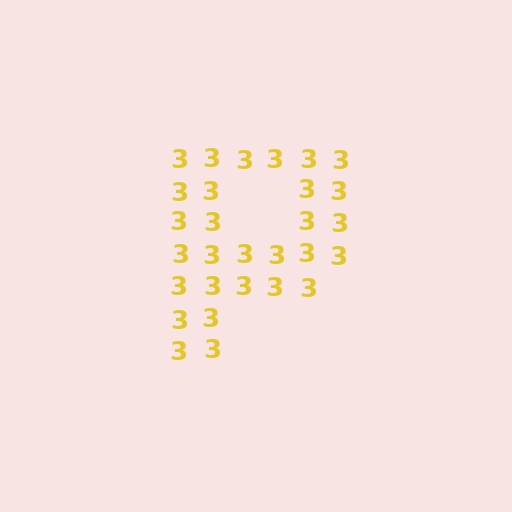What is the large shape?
The large shape is the letter P.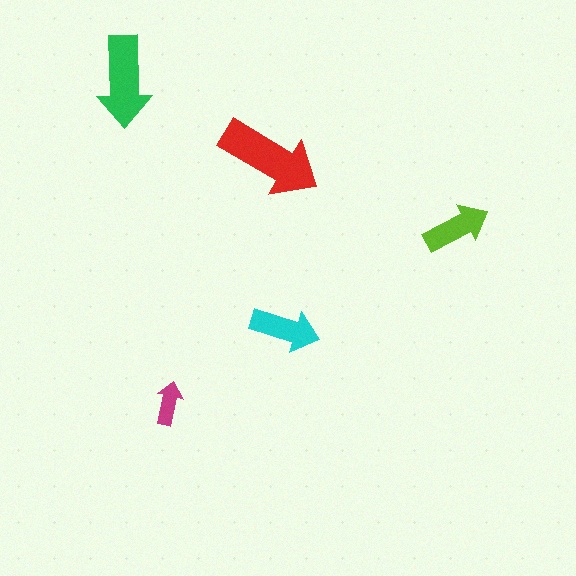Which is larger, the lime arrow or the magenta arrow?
The lime one.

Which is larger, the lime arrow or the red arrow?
The red one.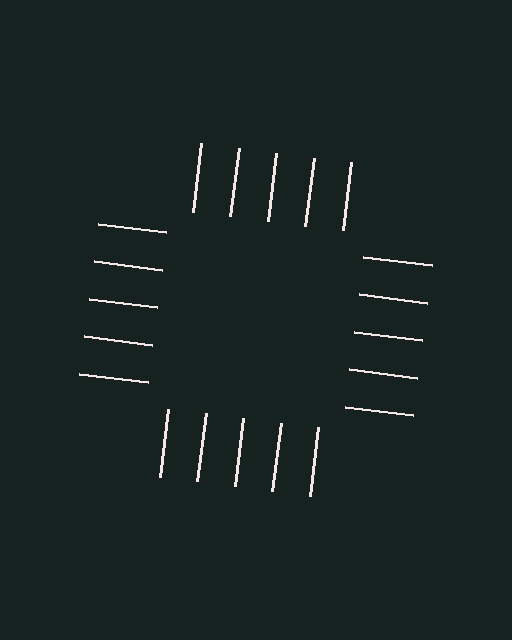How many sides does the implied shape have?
4 sides — the line-ends trace a square.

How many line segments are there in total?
20 — 5 along each of the 4 edges.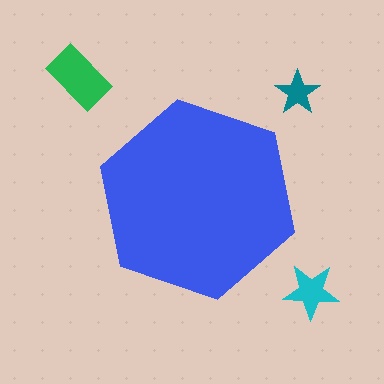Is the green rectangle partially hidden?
No, the green rectangle is fully visible.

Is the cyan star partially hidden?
No, the cyan star is fully visible.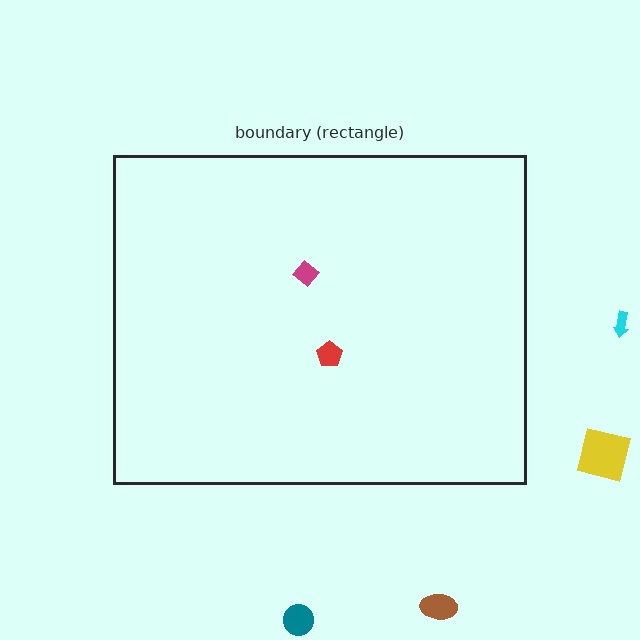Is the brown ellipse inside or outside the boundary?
Outside.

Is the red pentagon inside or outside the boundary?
Inside.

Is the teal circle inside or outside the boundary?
Outside.